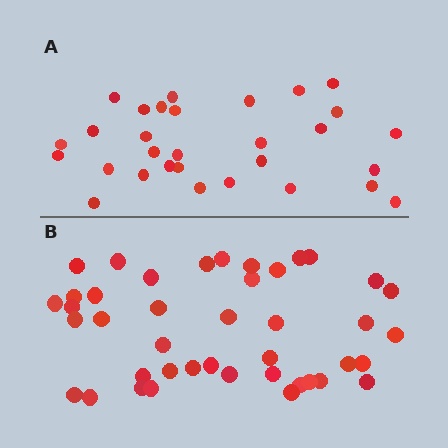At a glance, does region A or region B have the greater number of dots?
Region B (the bottom region) has more dots.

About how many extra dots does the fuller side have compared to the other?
Region B has roughly 12 or so more dots than region A.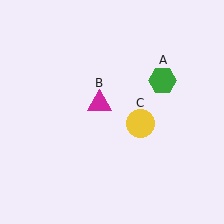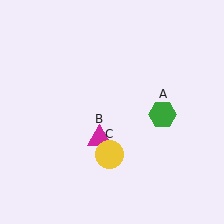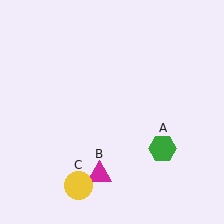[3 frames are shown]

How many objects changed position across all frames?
3 objects changed position: green hexagon (object A), magenta triangle (object B), yellow circle (object C).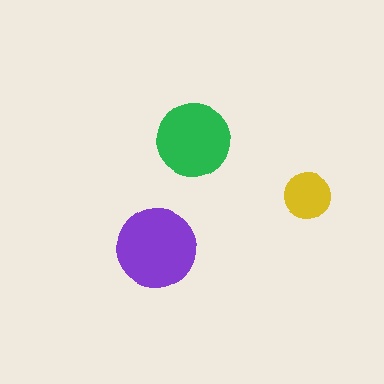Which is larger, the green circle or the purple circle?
The purple one.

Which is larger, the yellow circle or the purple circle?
The purple one.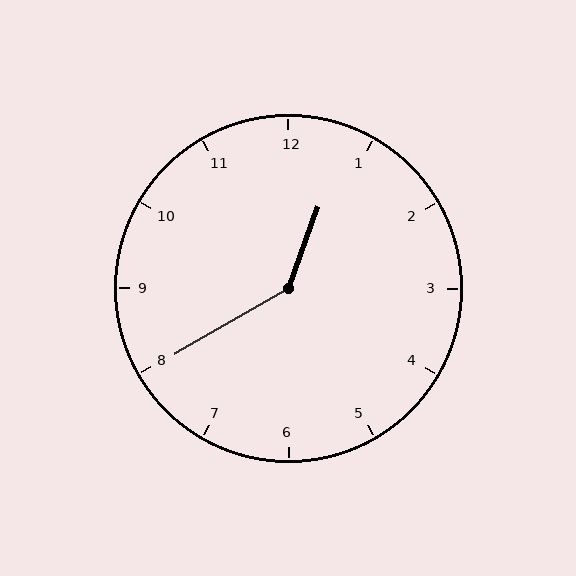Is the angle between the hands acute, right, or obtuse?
It is obtuse.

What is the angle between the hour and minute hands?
Approximately 140 degrees.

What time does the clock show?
12:40.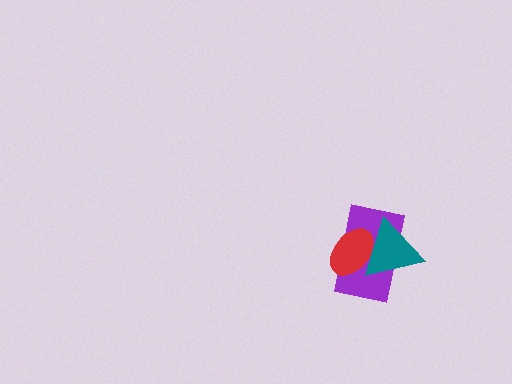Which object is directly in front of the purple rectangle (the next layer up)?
The teal triangle is directly in front of the purple rectangle.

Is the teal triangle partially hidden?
Yes, it is partially covered by another shape.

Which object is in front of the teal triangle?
The red ellipse is in front of the teal triangle.